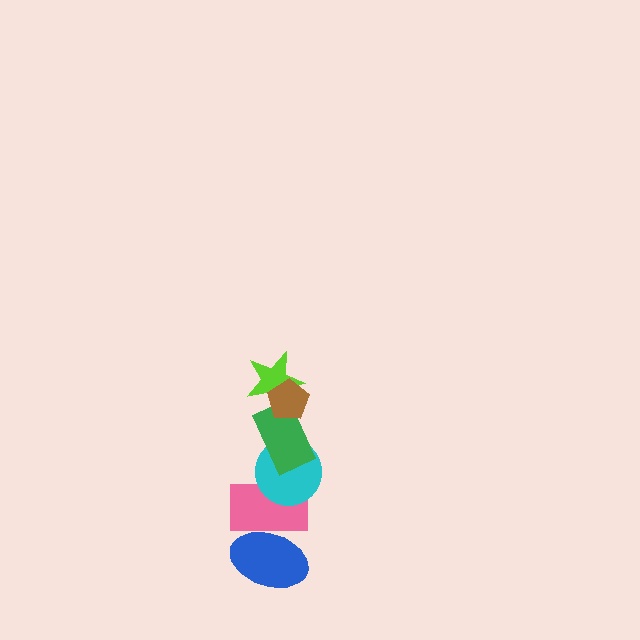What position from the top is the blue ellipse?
The blue ellipse is 6th from the top.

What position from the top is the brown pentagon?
The brown pentagon is 1st from the top.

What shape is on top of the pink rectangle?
The cyan circle is on top of the pink rectangle.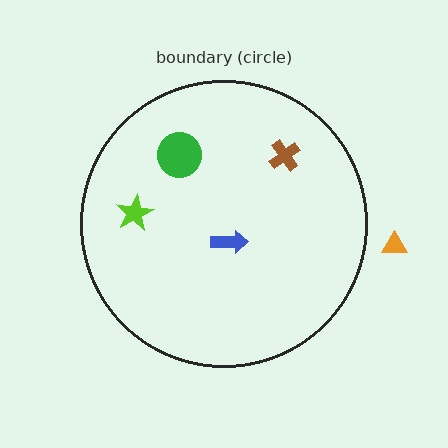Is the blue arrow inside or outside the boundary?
Inside.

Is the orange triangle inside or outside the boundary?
Outside.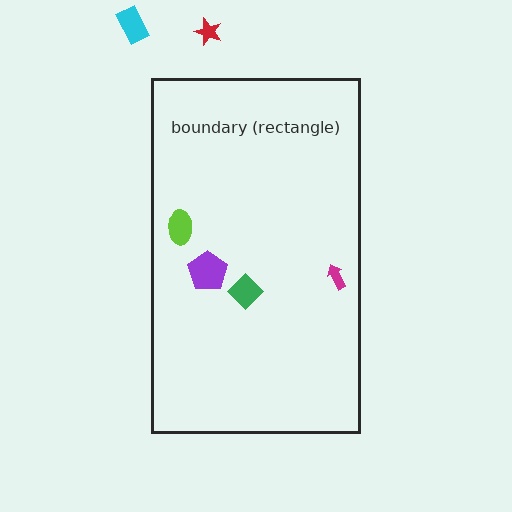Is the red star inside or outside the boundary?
Outside.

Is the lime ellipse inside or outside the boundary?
Inside.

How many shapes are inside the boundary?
4 inside, 2 outside.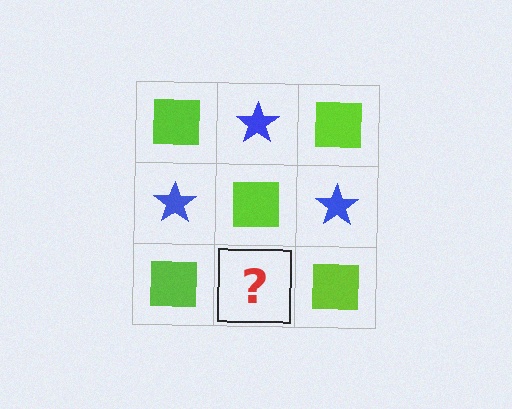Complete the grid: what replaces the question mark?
The question mark should be replaced with a blue star.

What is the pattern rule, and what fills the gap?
The rule is that it alternates lime square and blue star in a checkerboard pattern. The gap should be filled with a blue star.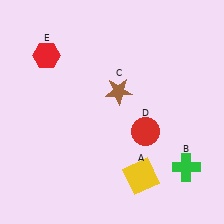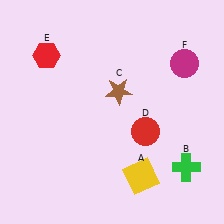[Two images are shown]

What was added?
A magenta circle (F) was added in Image 2.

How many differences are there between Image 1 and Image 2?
There is 1 difference between the two images.